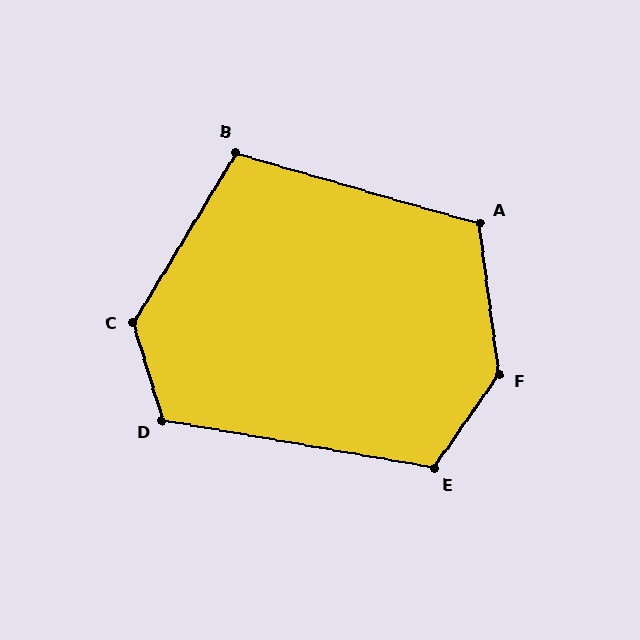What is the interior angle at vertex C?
Approximately 132 degrees (obtuse).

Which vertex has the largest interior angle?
F, at approximately 138 degrees.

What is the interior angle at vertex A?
Approximately 113 degrees (obtuse).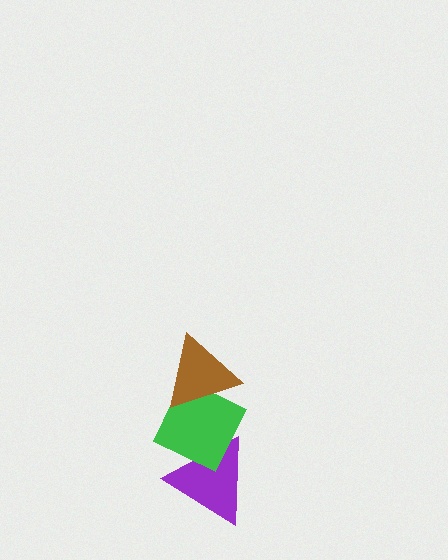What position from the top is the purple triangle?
The purple triangle is 3rd from the top.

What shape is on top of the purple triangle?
The green diamond is on top of the purple triangle.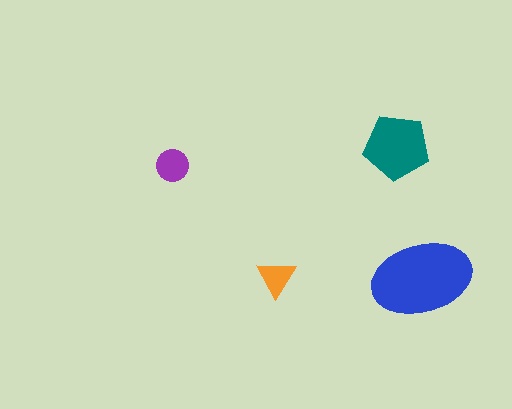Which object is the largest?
The blue ellipse.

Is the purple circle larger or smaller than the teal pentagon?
Smaller.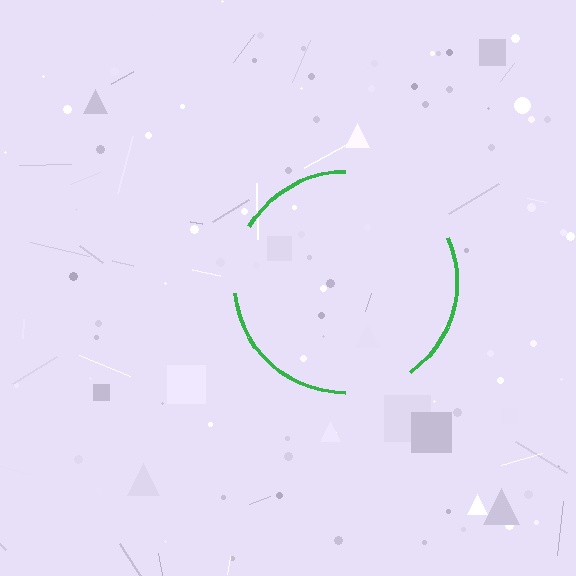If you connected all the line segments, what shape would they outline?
They would outline a circle.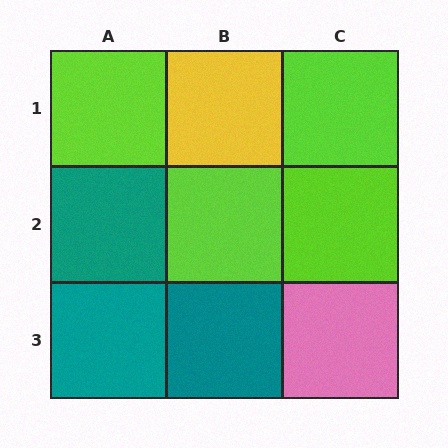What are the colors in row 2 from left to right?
Teal, lime, lime.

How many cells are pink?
1 cell is pink.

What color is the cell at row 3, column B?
Teal.